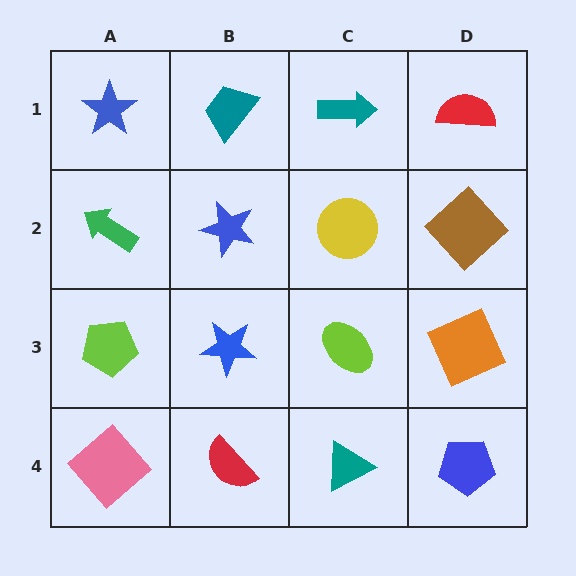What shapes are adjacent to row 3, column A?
A green arrow (row 2, column A), a pink diamond (row 4, column A), a blue star (row 3, column B).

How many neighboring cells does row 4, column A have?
2.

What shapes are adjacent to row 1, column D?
A brown diamond (row 2, column D), a teal arrow (row 1, column C).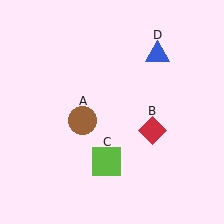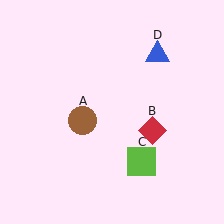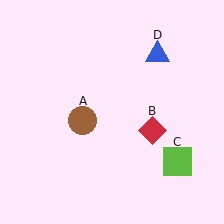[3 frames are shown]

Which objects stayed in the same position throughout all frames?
Brown circle (object A) and red diamond (object B) and blue triangle (object D) remained stationary.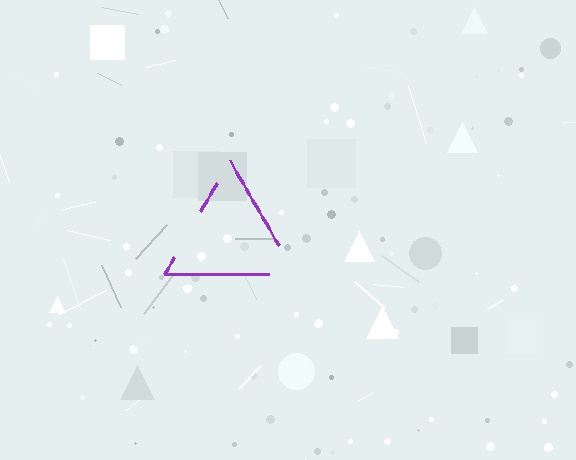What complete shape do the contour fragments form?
The contour fragments form a triangle.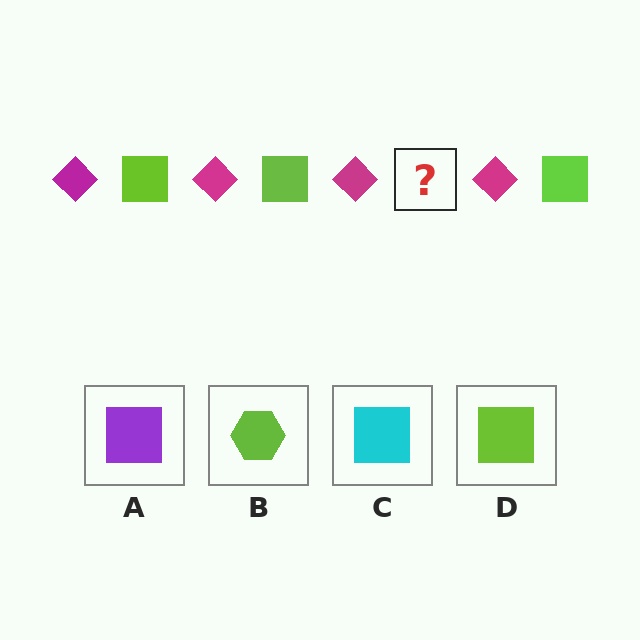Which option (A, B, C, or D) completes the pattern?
D.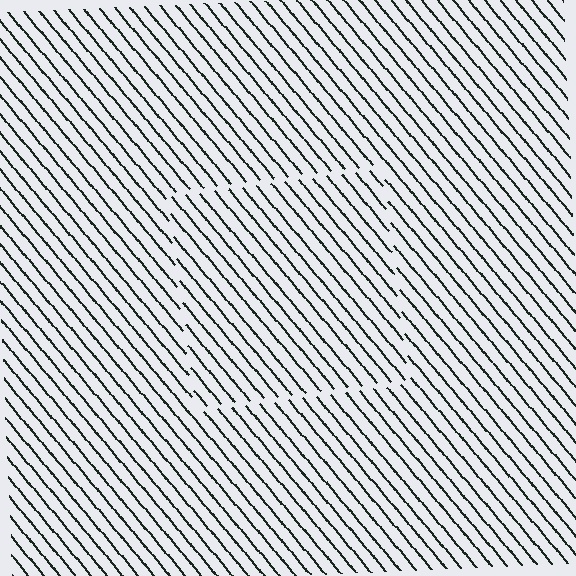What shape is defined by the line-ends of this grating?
An illusory square. The interior of the shape contains the same grating, shifted by half a period — the contour is defined by the phase discontinuity where line-ends from the inner and outer gratings abut.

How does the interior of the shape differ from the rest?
The interior of the shape contains the same grating, shifted by half a period — the contour is defined by the phase discontinuity where line-ends from the inner and outer gratings abut.